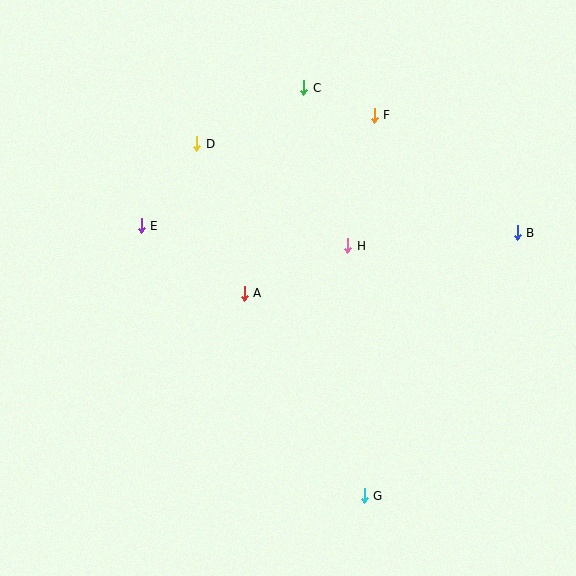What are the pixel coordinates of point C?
Point C is at (304, 88).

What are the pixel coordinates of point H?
Point H is at (348, 246).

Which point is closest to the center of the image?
Point A at (244, 293) is closest to the center.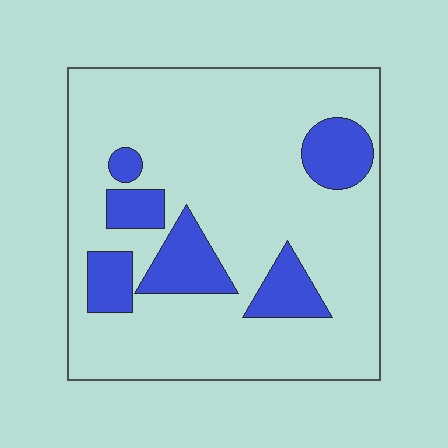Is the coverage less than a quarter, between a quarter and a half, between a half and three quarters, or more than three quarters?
Less than a quarter.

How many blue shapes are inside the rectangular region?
6.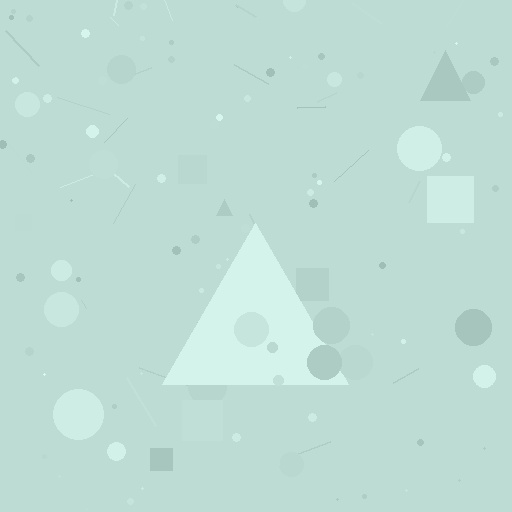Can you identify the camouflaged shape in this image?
The camouflaged shape is a triangle.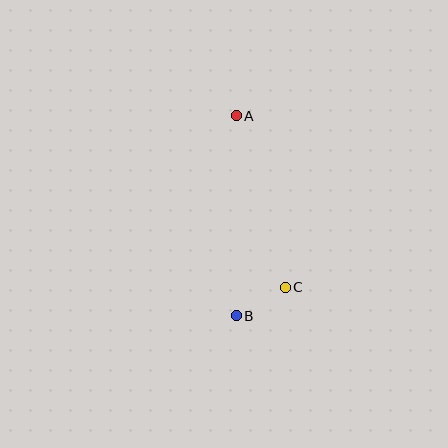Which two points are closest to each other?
Points B and C are closest to each other.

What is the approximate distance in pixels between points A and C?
The distance between A and C is approximately 178 pixels.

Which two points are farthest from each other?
Points A and B are farthest from each other.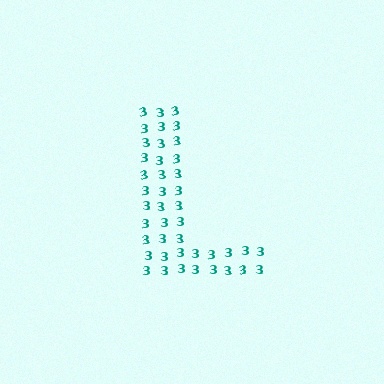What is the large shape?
The large shape is the letter L.